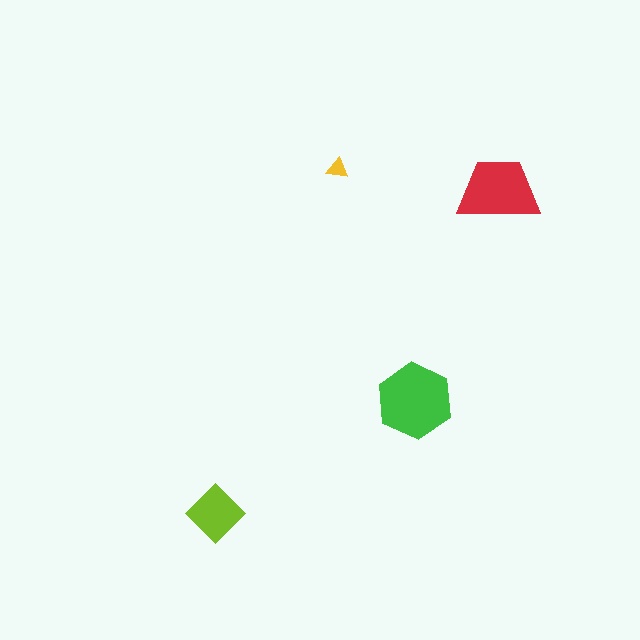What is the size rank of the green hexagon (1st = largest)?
1st.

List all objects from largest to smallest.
The green hexagon, the red trapezoid, the lime diamond, the yellow triangle.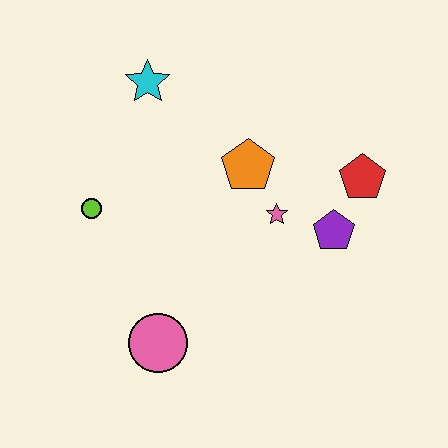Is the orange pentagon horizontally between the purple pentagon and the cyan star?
Yes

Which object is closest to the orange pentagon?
The pink star is closest to the orange pentagon.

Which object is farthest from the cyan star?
The pink circle is farthest from the cyan star.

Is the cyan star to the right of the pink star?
No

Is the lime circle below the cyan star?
Yes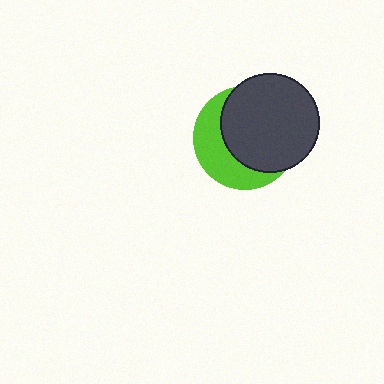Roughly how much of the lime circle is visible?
A small part of it is visible (roughly 38%).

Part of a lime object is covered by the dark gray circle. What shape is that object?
It is a circle.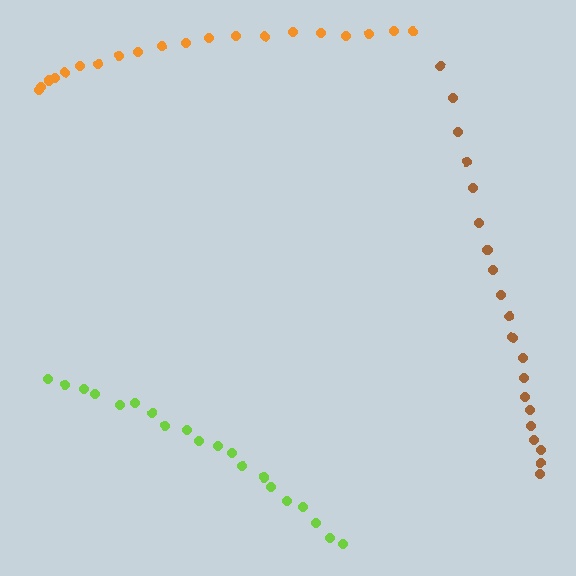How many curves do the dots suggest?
There are 3 distinct paths.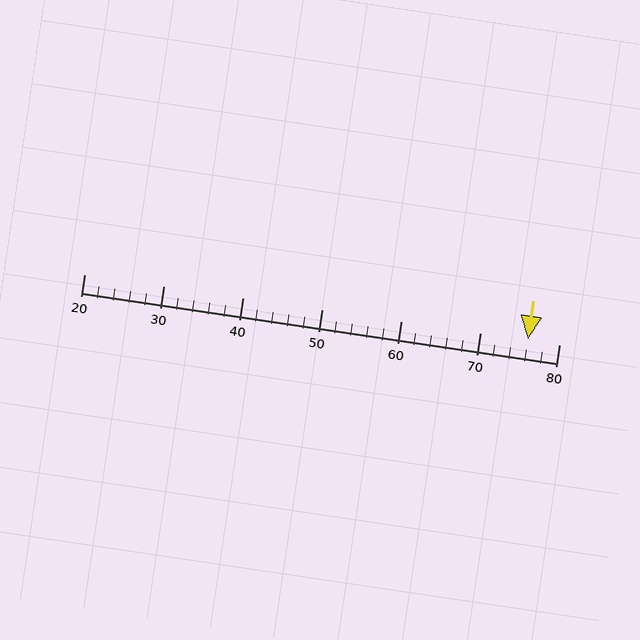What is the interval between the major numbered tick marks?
The major tick marks are spaced 10 units apart.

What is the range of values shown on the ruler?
The ruler shows values from 20 to 80.